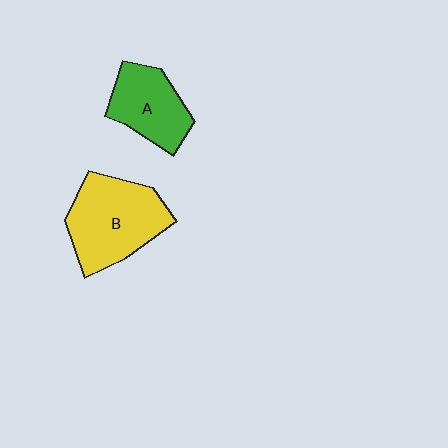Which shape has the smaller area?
Shape A (green).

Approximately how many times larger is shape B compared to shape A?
Approximately 1.5 times.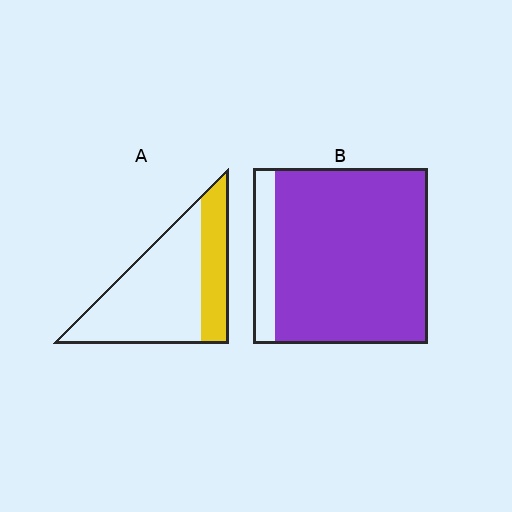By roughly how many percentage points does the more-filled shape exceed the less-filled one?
By roughly 60 percentage points (B over A).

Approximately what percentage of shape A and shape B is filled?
A is approximately 30% and B is approximately 85%.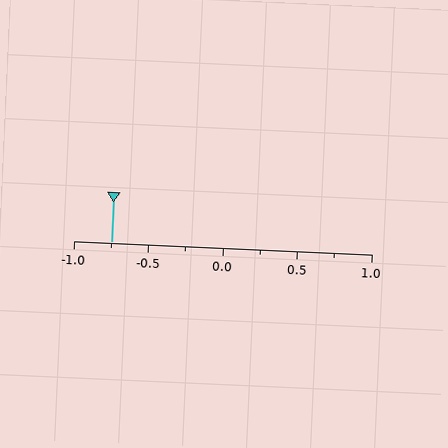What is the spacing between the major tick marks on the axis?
The major ticks are spaced 0.5 apart.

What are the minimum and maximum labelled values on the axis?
The axis runs from -1.0 to 1.0.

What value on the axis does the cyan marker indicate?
The marker indicates approximately -0.75.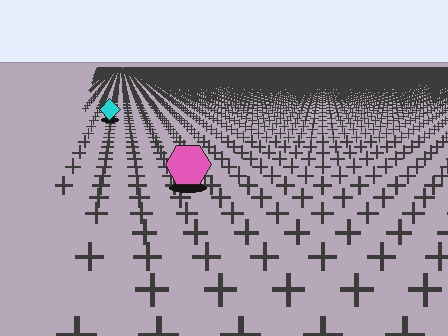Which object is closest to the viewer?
The pink hexagon is closest. The texture marks near it are larger and more spread out.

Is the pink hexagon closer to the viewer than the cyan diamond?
Yes. The pink hexagon is closer — you can tell from the texture gradient: the ground texture is coarser near it.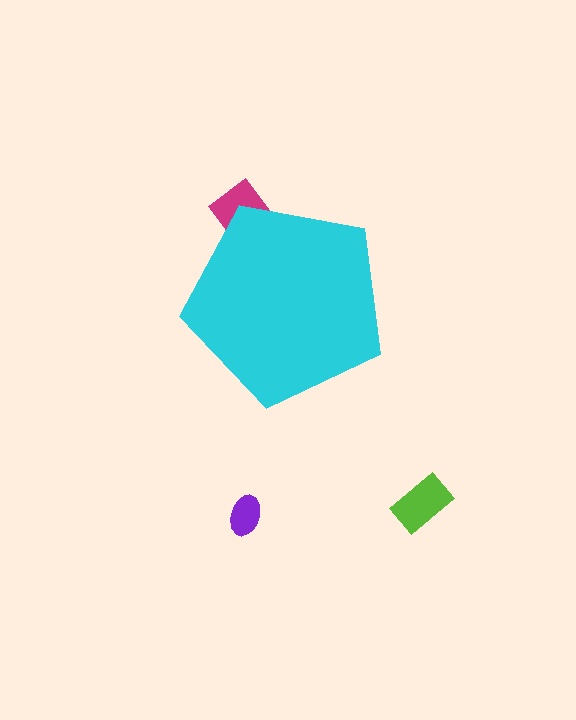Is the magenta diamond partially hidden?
Yes, the magenta diamond is partially hidden behind the cyan pentagon.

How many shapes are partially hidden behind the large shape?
1 shape is partially hidden.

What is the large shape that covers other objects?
A cyan pentagon.